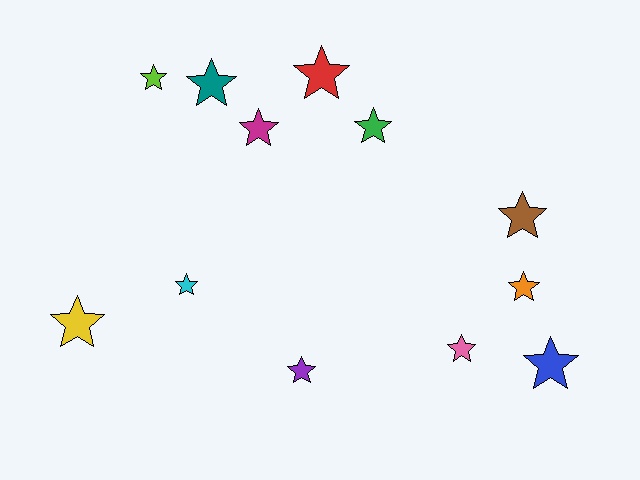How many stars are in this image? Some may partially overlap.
There are 12 stars.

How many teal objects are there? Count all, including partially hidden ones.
There is 1 teal object.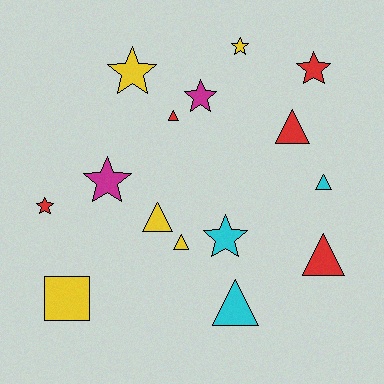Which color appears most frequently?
Red, with 5 objects.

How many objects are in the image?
There are 15 objects.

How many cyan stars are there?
There is 1 cyan star.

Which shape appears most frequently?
Star, with 7 objects.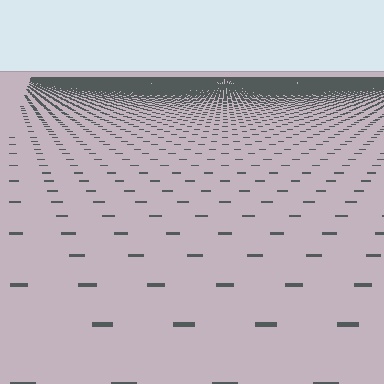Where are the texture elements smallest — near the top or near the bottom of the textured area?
Near the top.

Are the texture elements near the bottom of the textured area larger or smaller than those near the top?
Larger. Near the bottom, elements are closer to the viewer and appear at a bigger on-screen size.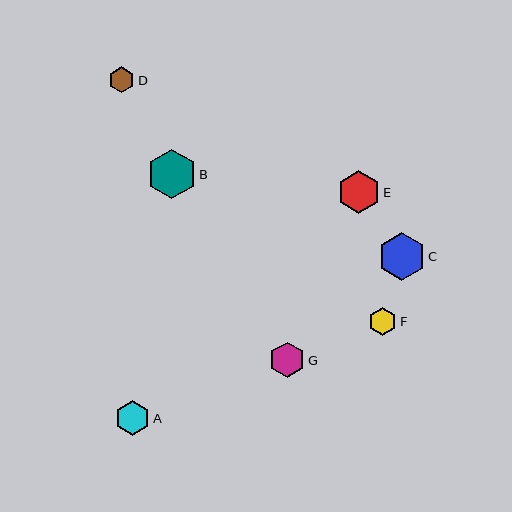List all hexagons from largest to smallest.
From largest to smallest: B, C, E, G, A, F, D.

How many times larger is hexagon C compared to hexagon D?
Hexagon C is approximately 1.8 times the size of hexagon D.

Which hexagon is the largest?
Hexagon B is the largest with a size of approximately 49 pixels.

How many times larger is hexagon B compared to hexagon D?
Hexagon B is approximately 1.9 times the size of hexagon D.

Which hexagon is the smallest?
Hexagon D is the smallest with a size of approximately 26 pixels.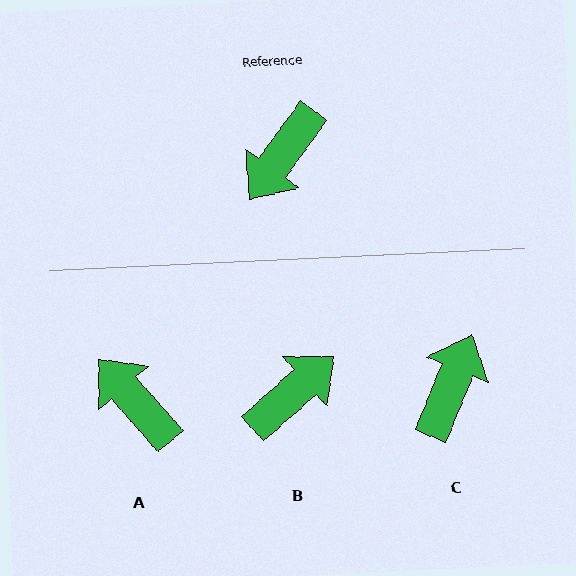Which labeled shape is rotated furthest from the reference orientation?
B, about 168 degrees away.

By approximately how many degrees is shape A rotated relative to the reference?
Approximately 103 degrees clockwise.